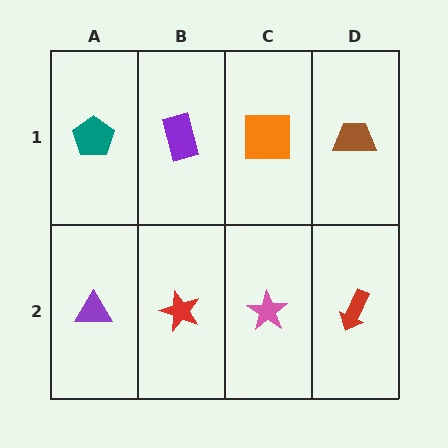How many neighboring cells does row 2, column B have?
3.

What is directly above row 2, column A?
A teal pentagon.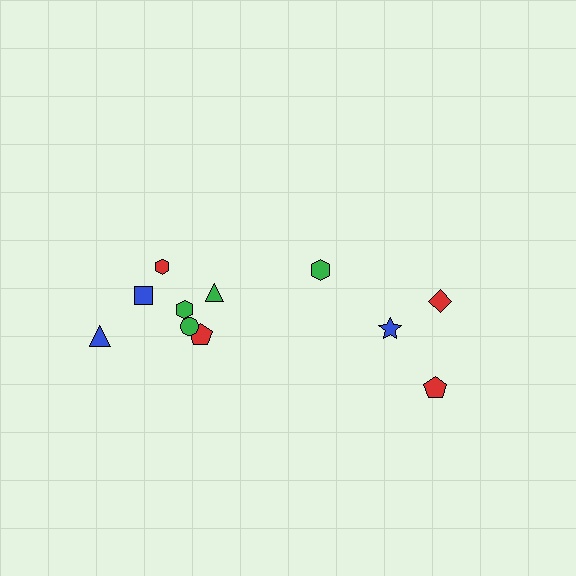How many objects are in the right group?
There are 4 objects.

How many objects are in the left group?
There are 7 objects.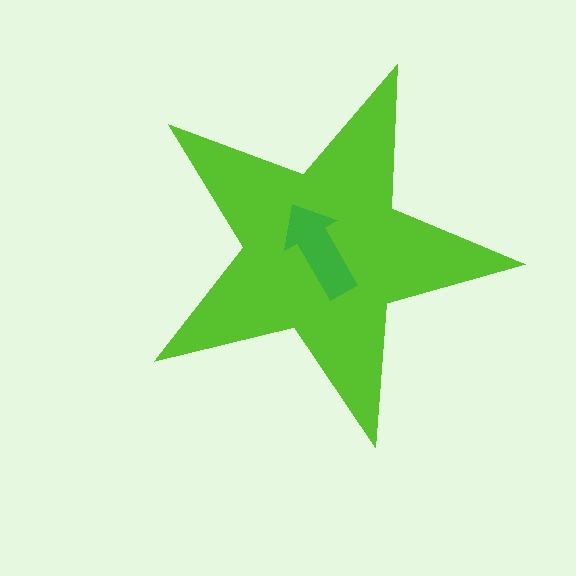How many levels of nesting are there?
2.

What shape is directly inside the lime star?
The green arrow.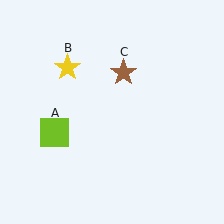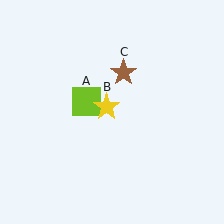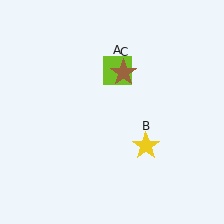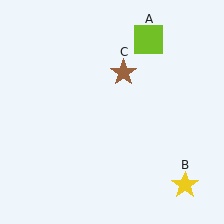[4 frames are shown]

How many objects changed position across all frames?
2 objects changed position: lime square (object A), yellow star (object B).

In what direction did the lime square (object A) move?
The lime square (object A) moved up and to the right.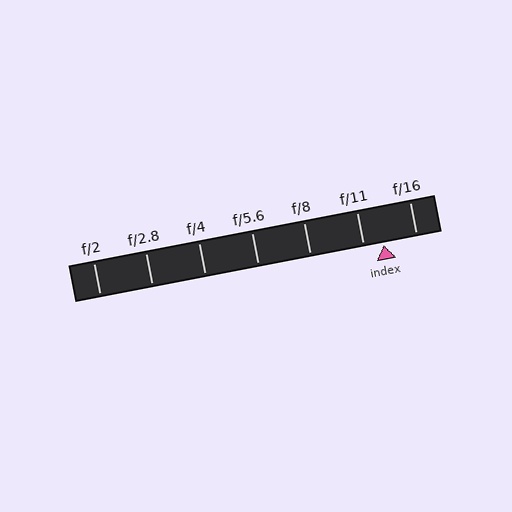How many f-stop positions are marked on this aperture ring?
There are 7 f-stop positions marked.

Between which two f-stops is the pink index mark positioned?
The index mark is between f/11 and f/16.